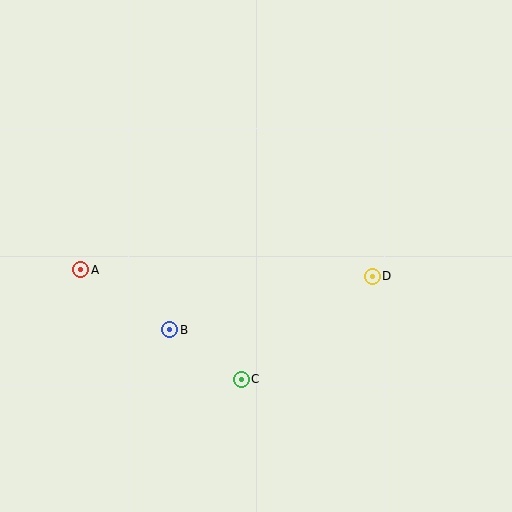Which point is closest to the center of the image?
Point B at (170, 330) is closest to the center.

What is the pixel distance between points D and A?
The distance between D and A is 291 pixels.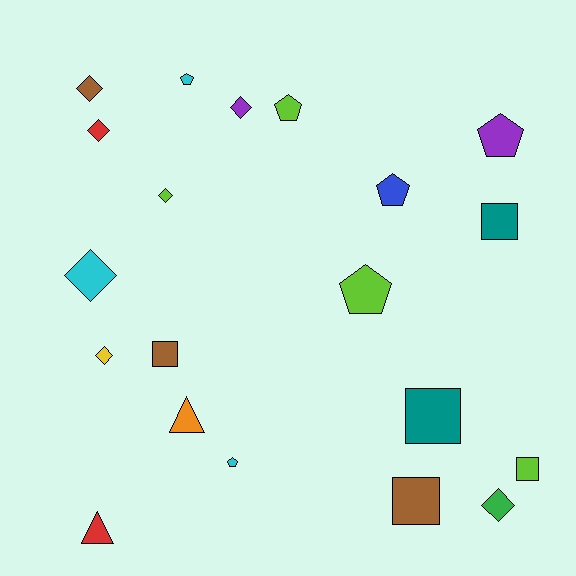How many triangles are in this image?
There are 2 triangles.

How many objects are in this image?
There are 20 objects.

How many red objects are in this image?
There are 2 red objects.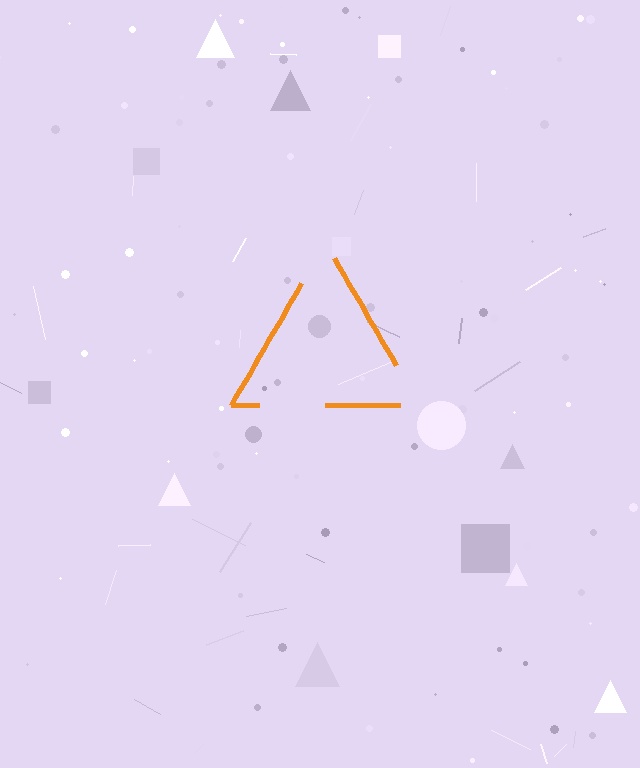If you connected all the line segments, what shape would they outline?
They would outline a triangle.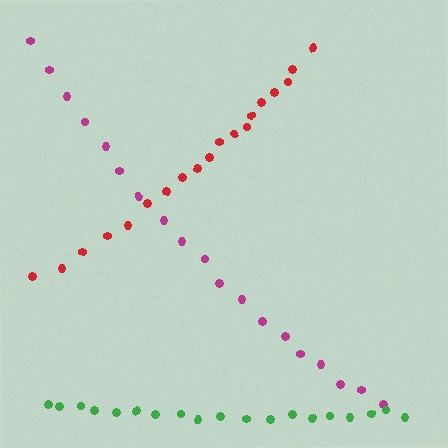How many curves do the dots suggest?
There are 3 distinct paths.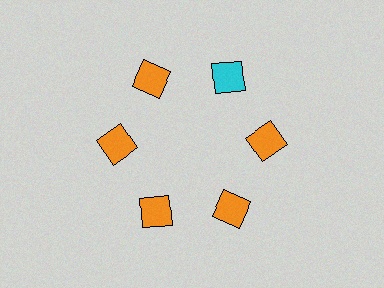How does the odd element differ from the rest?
It has a different color: cyan instead of orange.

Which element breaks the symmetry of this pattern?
The cyan diamond at roughly the 1 o'clock position breaks the symmetry. All other shapes are orange diamonds.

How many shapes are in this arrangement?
There are 6 shapes arranged in a ring pattern.